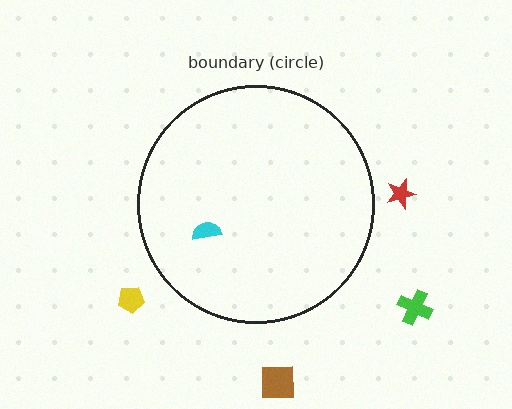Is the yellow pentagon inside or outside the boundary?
Outside.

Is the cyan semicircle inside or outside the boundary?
Inside.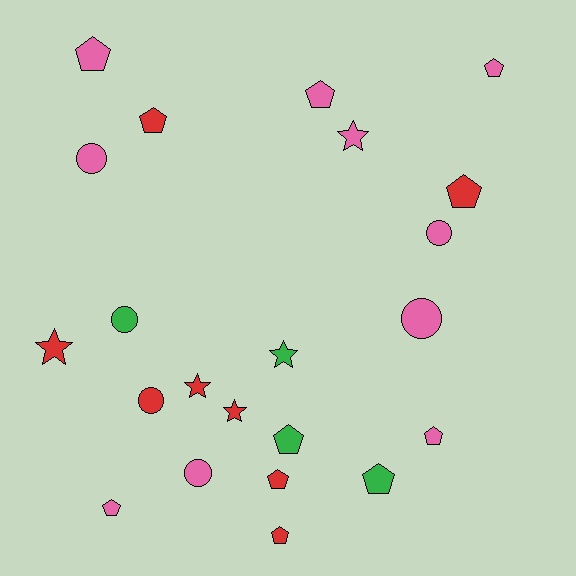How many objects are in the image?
There are 22 objects.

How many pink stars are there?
There is 1 pink star.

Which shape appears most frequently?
Pentagon, with 11 objects.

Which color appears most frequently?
Pink, with 10 objects.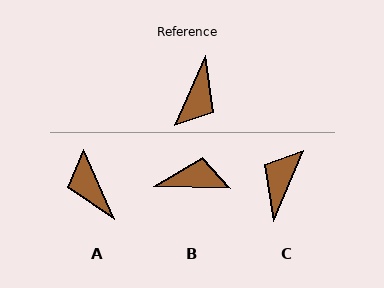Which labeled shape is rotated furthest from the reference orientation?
C, about 179 degrees away.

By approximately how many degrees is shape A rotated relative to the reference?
Approximately 132 degrees clockwise.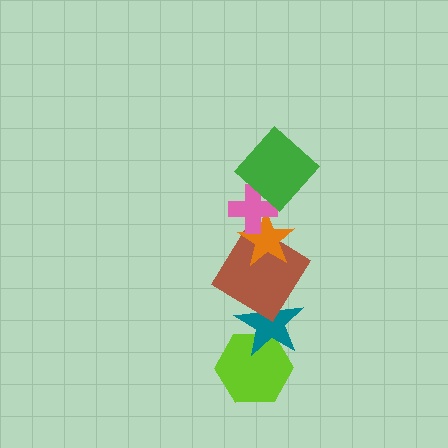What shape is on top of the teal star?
The brown diamond is on top of the teal star.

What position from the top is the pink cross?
The pink cross is 2nd from the top.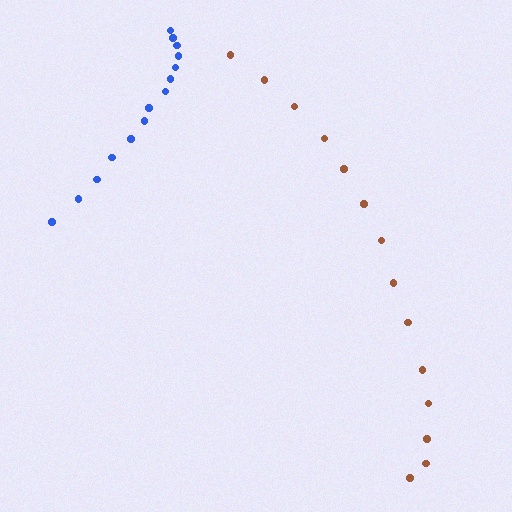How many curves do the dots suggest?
There are 2 distinct paths.